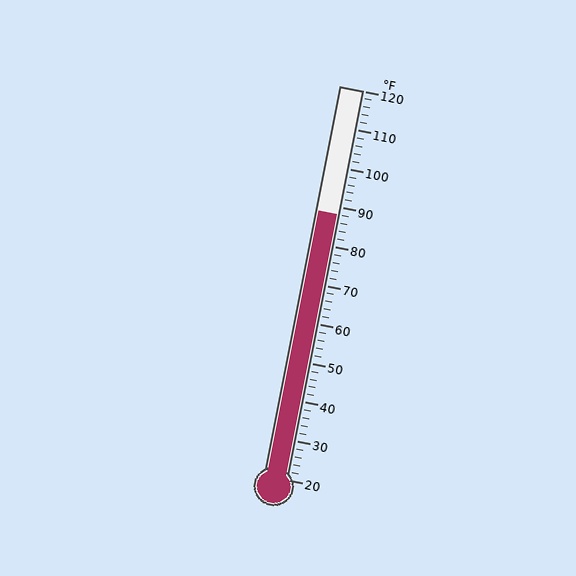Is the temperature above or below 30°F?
The temperature is above 30°F.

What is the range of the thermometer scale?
The thermometer scale ranges from 20°F to 120°F.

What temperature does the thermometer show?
The thermometer shows approximately 88°F.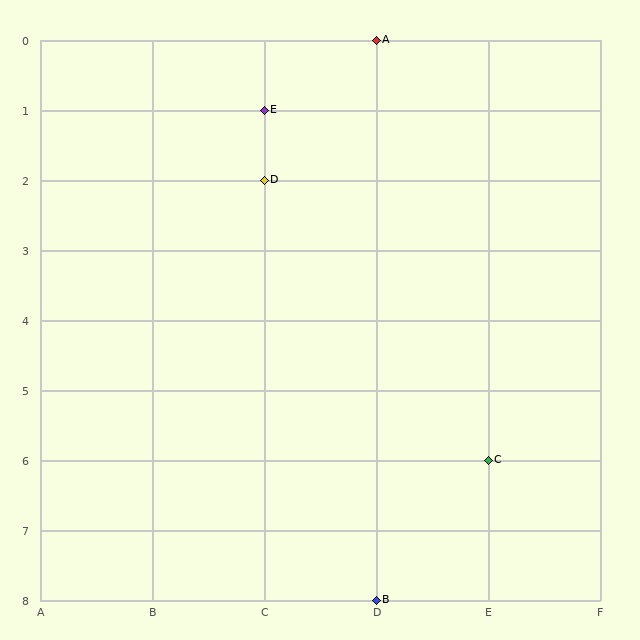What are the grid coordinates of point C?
Point C is at grid coordinates (E, 6).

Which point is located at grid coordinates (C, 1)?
Point E is at (C, 1).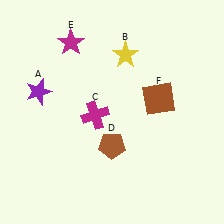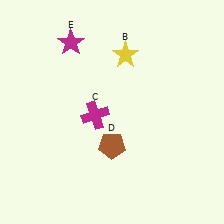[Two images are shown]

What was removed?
The brown square (F), the purple star (A) were removed in Image 2.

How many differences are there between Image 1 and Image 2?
There are 2 differences between the two images.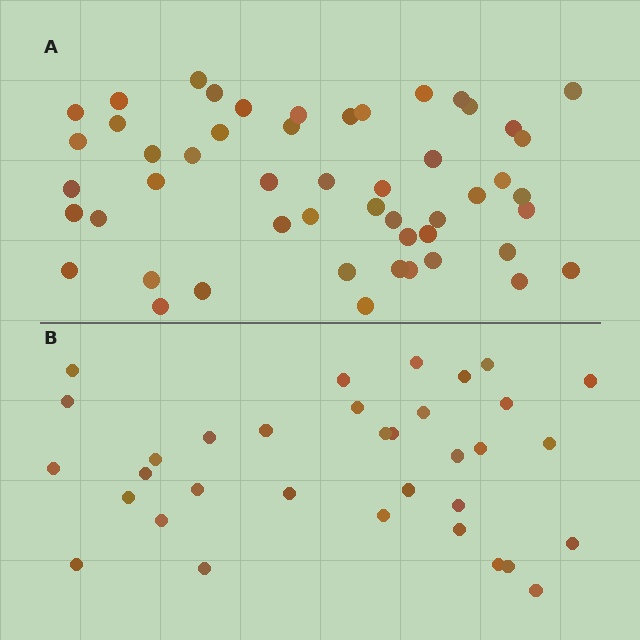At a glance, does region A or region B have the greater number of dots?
Region A (the top region) has more dots.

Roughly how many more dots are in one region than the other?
Region A has approximately 15 more dots than region B.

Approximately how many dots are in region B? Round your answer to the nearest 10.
About 30 dots. (The exact count is 34, which rounds to 30.)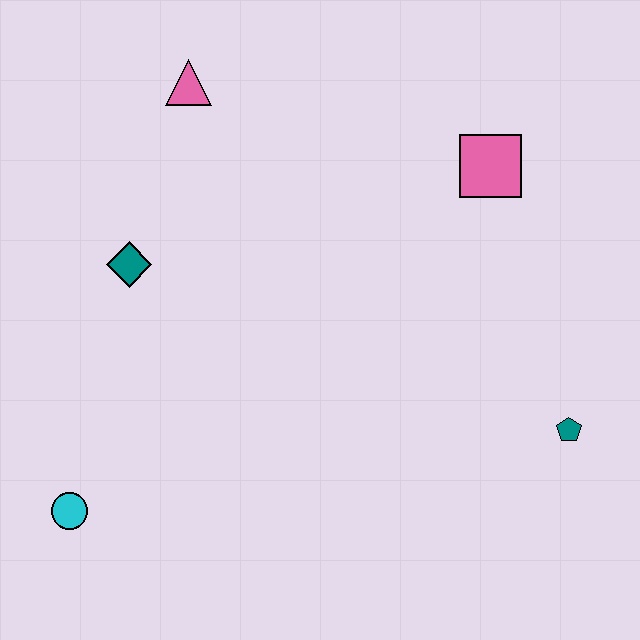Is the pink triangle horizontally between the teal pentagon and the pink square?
No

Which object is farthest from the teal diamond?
The teal pentagon is farthest from the teal diamond.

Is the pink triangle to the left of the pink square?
Yes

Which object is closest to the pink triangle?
The teal diamond is closest to the pink triangle.